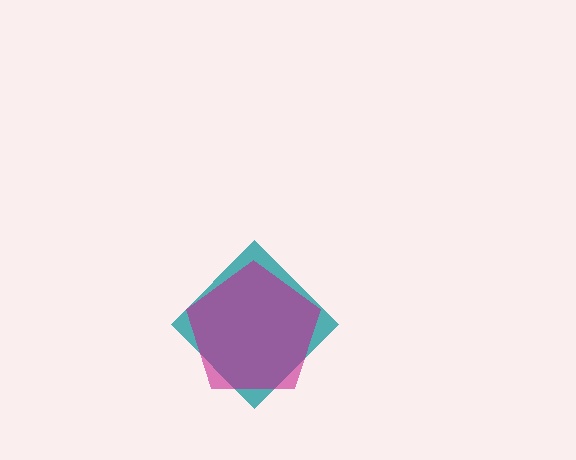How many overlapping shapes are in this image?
There are 2 overlapping shapes in the image.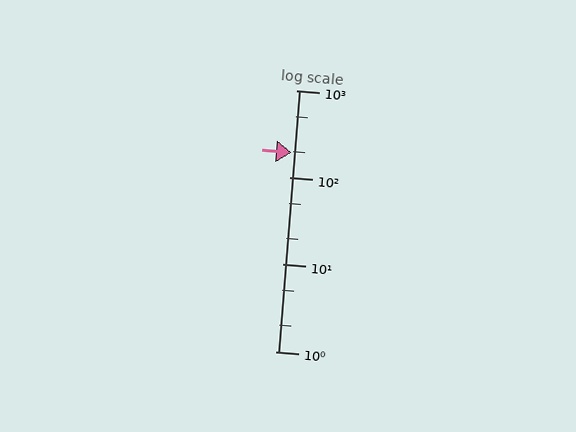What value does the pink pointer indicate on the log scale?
The pointer indicates approximately 190.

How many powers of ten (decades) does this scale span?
The scale spans 3 decades, from 1 to 1000.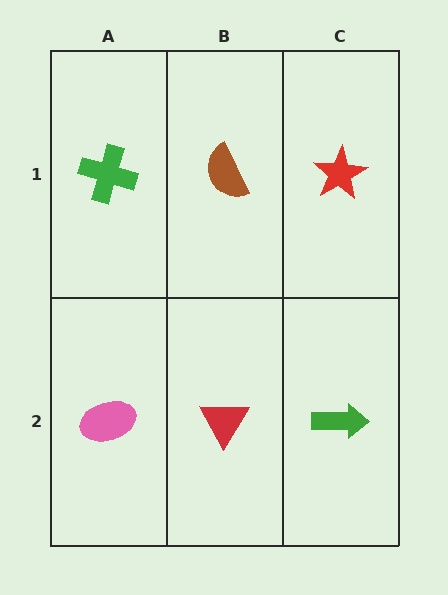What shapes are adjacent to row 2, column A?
A green cross (row 1, column A), a red triangle (row 2, column B).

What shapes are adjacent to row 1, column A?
A pink ellipse (row 2, column A), a brown semicircle (row 1, column B).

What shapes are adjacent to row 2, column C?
A red star (row 1, column C), a red triangle (row 2, column B).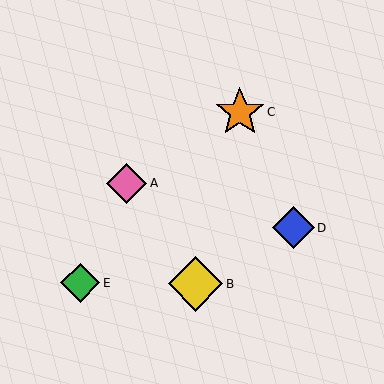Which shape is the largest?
The yellow diamond (labeled B) is the largest.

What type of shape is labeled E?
Shape E is a green diamond.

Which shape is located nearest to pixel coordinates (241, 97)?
The orange star (labeled C) at (240, 112) is nearest to that location.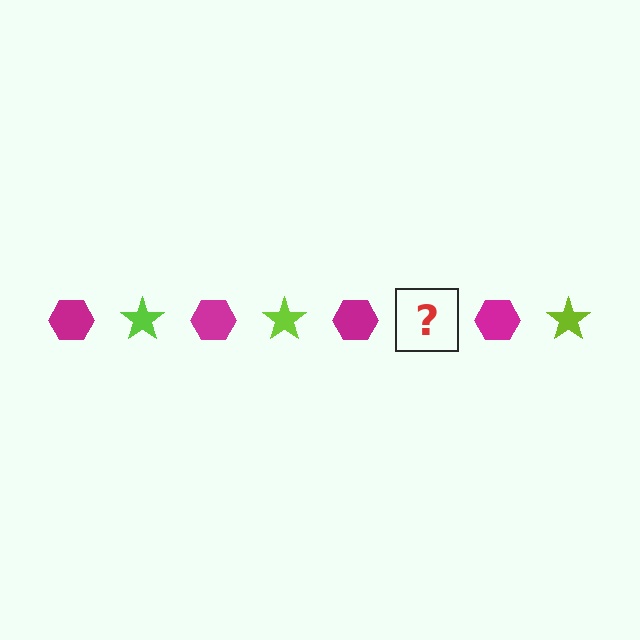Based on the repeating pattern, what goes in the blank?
The blank should be a lime star.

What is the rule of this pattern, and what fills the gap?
The rule is that the pattern alternates between magenta hexagon and lime star. The gap should be filled with a lime star.